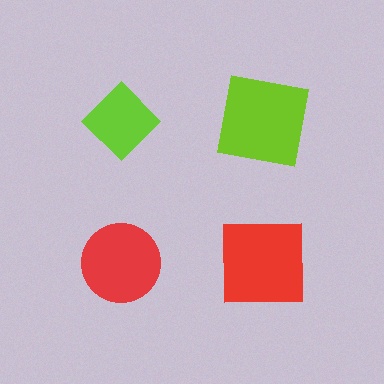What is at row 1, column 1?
A lime diamond.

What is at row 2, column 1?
A red circle.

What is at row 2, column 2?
A red square.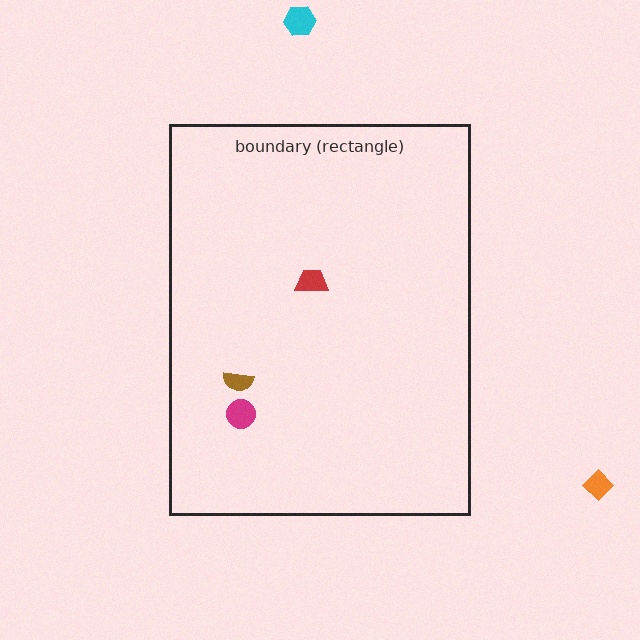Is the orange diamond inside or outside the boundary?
Outside.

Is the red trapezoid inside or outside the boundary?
Inside.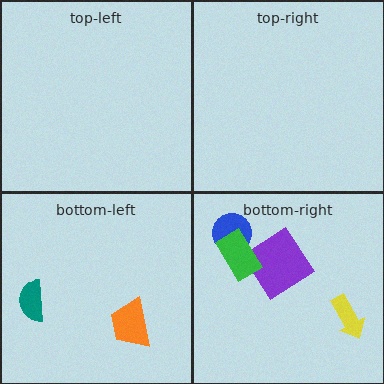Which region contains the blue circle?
The bottom-right region.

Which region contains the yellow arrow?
The bottom-right region.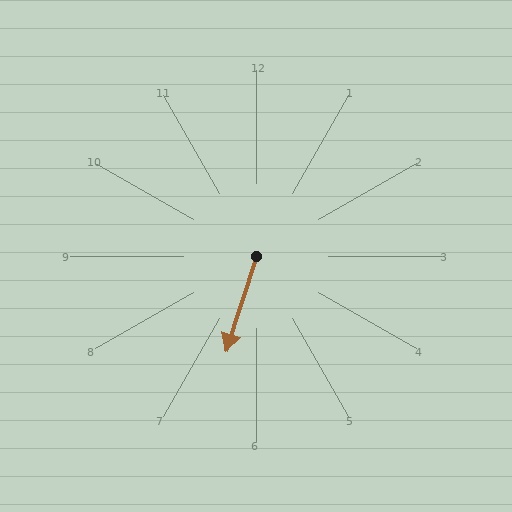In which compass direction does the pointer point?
South.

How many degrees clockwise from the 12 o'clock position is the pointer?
Approximately 198 degrees.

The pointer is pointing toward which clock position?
Roughly 7 o'clock.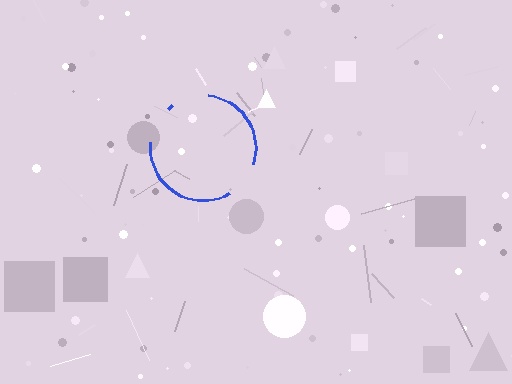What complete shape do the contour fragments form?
The contour fragments form a circle.